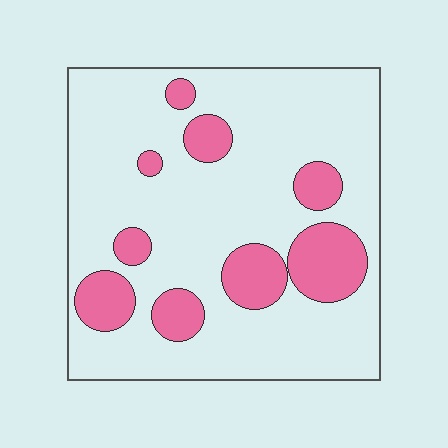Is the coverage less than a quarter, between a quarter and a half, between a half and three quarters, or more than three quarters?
Less than a quarter.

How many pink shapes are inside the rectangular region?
9.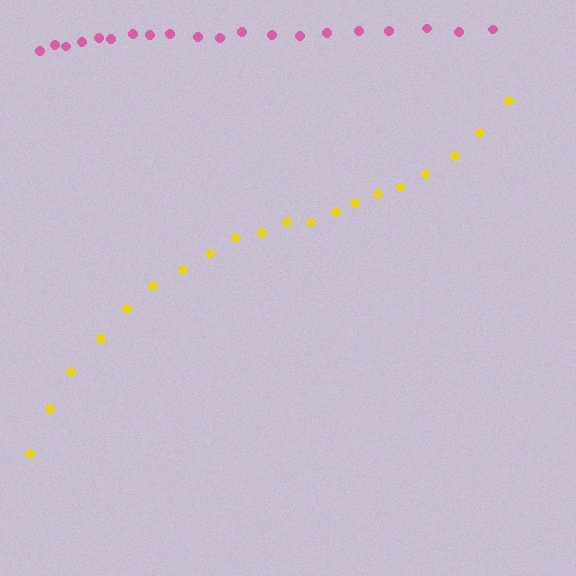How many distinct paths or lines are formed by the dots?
There are 2 distinct paths.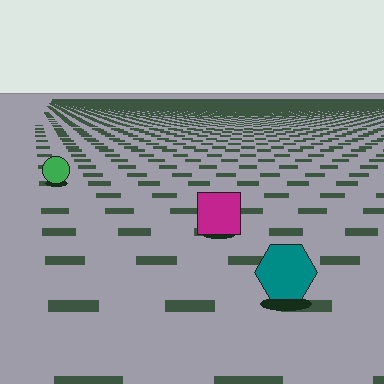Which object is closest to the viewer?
The teal hexagon is closest. The texture marks near it are larger and more spread out.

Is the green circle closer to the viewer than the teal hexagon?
No. The teal hexagon is closer — you can tell from the texture gradient: the ground texture is coarser near it.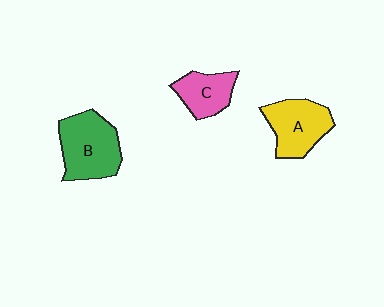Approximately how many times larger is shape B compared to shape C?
Approximately 1.6 times.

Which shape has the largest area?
Shape B (green).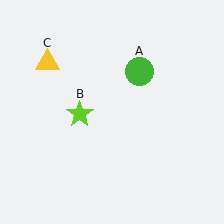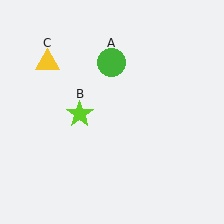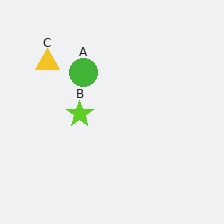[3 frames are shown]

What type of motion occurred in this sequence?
The green circle (object A) rotated counterclockwise around the center of the scene.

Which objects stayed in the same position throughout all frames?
Lime star (object B) and yellow triangle (object C) remained stationary.